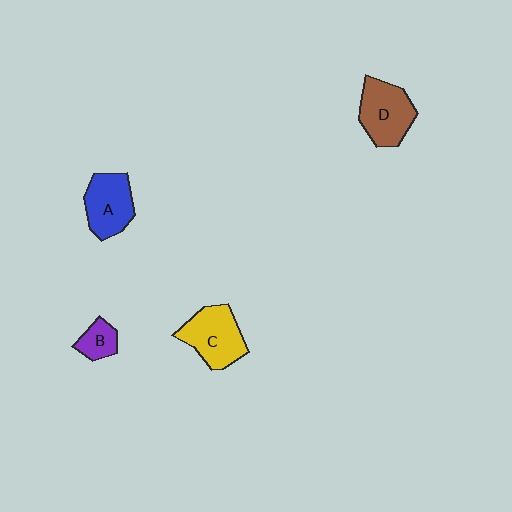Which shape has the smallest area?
Shape B (purple).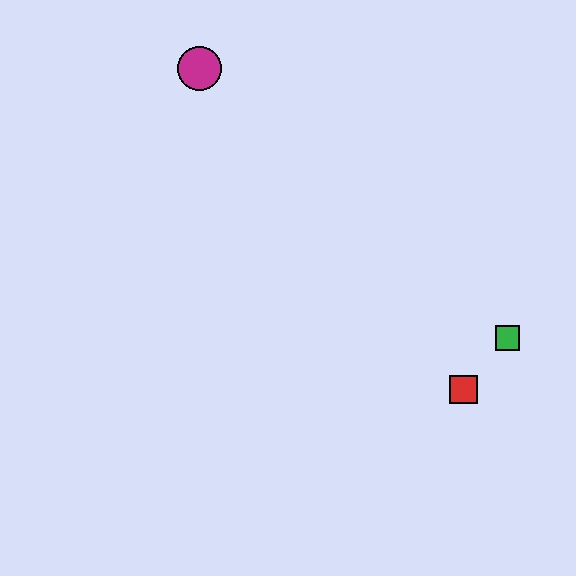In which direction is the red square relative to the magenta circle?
The red square is below the magenta circle.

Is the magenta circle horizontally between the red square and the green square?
No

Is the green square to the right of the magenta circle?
Yes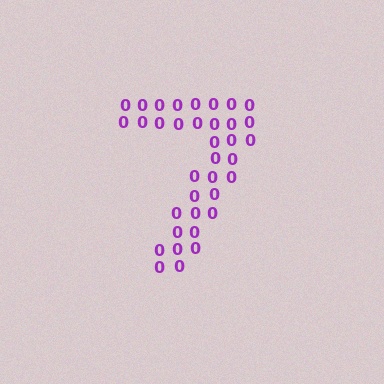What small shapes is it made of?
It is made of small digit 0's.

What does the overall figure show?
The overall figure shows the digit 7.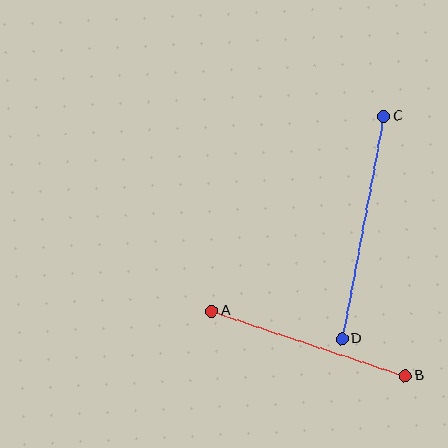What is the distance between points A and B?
The distance is approximately 204 pixels.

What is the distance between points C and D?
The distance is approximately 226 pixels.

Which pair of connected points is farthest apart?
Points C and D are farthest apart.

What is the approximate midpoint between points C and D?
The midpoint is at approximately (363, 228) pixels.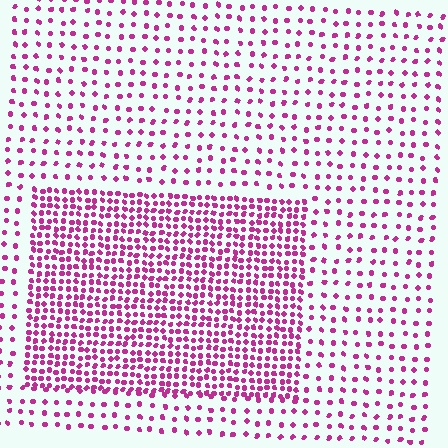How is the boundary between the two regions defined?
The boundary is defined by a change in element density (approximately 2.5x ratio). All elements are the same color, size, and shape.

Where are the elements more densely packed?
The elements are more densely packed inside the rectangle boundary.